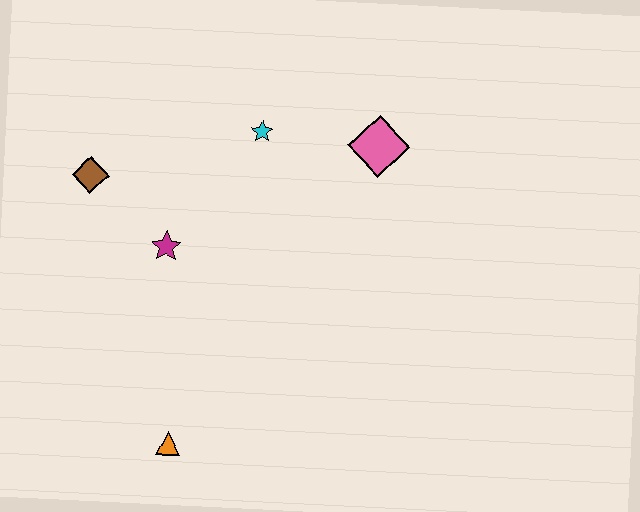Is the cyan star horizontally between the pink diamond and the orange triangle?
Yes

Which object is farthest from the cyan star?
The orange triangle is farthest from the cyan star.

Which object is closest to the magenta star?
The brown diamond is closest to the magenta star.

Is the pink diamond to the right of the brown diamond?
Yes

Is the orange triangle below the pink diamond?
Yes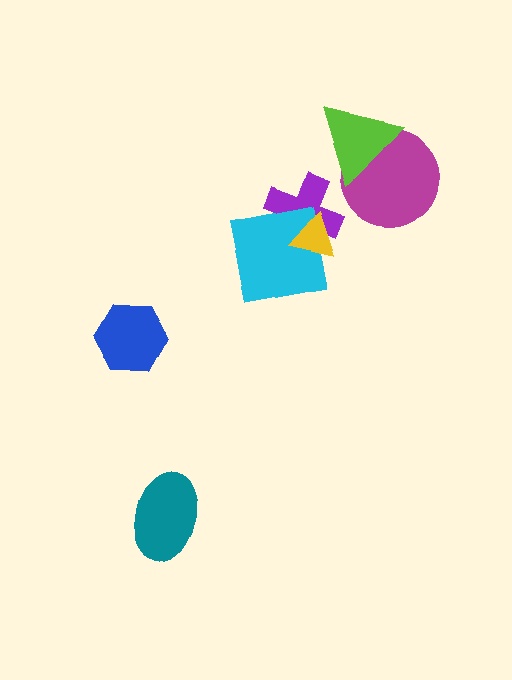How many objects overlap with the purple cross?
2 objects overlap with the purple cross.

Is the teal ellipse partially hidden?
No, no other shape covers it.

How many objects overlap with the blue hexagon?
0 objects overlap with the blue hexagon.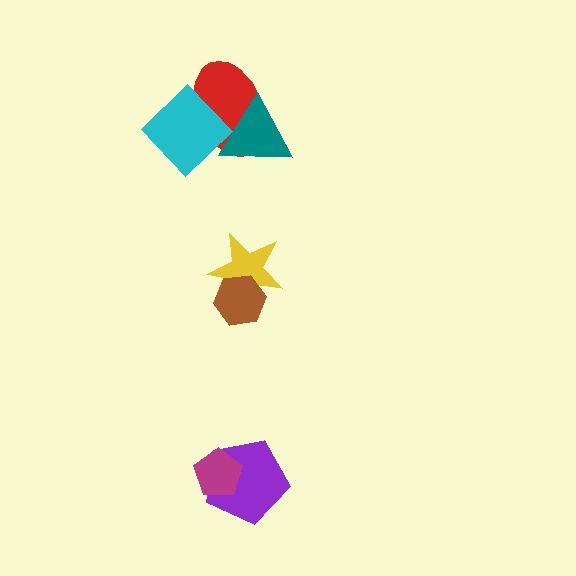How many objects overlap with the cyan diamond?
2 objects overlap with the cyan diamond.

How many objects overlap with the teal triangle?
2 objects overlap with the teal triangle.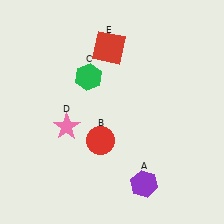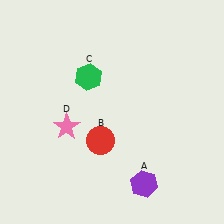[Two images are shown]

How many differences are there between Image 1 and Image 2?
There is 1 difference between the two images.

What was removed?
The red square (E) was removed in Image 2.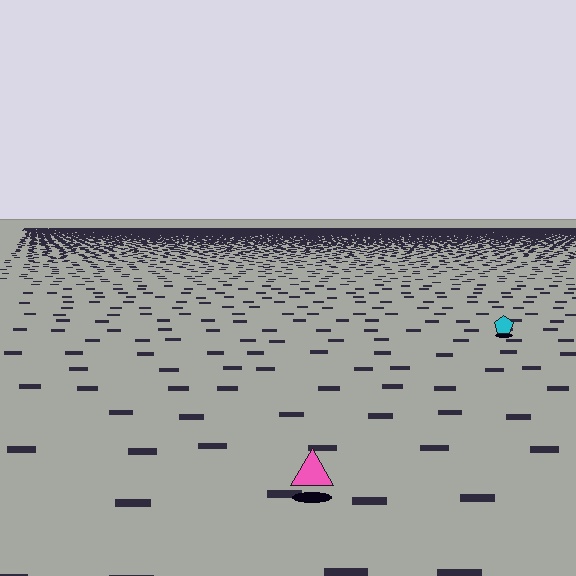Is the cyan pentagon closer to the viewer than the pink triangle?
No. The pink triangle is closer — you can tell from the texture gradient: the ground texture is coarser near it.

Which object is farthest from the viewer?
The cyan pentagon is farthest from the viewer. It appears smaller and the ground texture around it is denser.